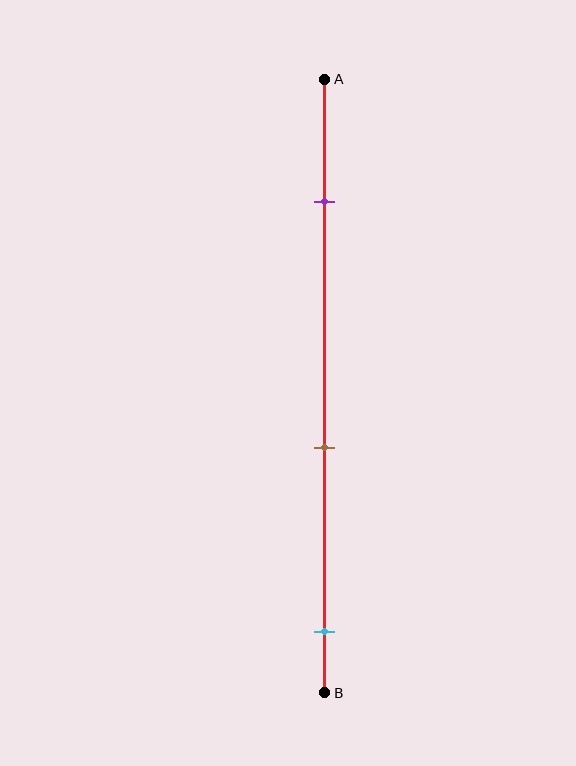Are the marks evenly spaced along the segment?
Yes, the marks are approximately evenly spaced.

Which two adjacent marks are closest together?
The brown and cyan marks are the closest adjacent pair.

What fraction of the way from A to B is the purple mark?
The purple mark is approximately 20% (0.2) of the way from A to B.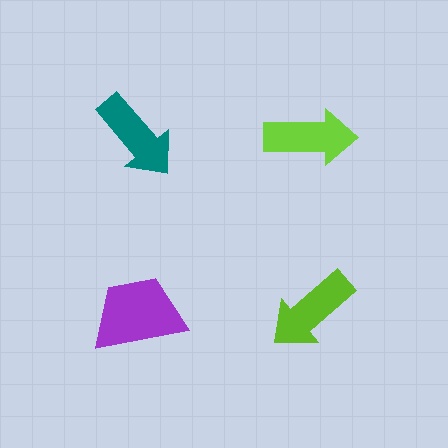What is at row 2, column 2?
A lime arrow.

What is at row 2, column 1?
A purple trapezoid.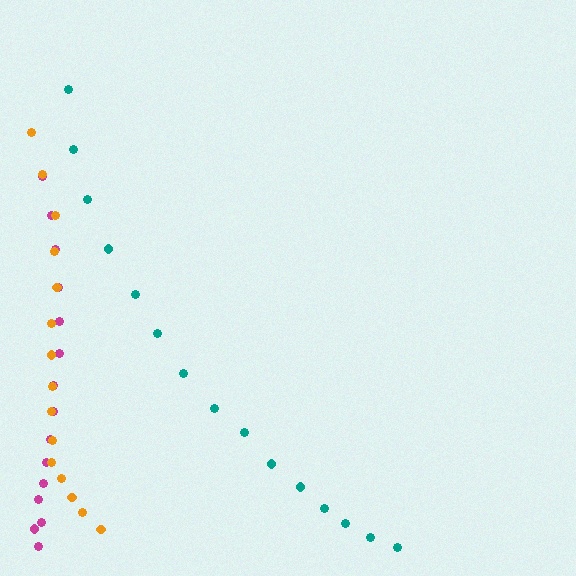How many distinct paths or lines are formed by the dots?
There are 3 distinct paths.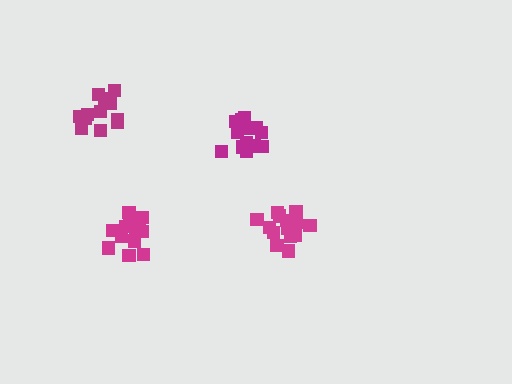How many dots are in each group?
Group 1: 14 dots, Group 2: 16 dots, Group 3: 12 dots, Group 4: 15 dots (57 total).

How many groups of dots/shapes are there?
There are 4 groups.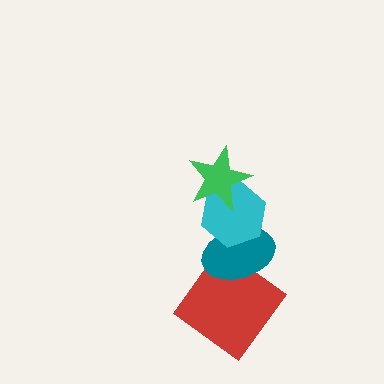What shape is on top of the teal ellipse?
The cyan hexagon is on top of the teal ellipse.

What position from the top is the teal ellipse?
The teal ellipse is 3rd from the top.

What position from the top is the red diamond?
The red diamond is 4th from the top.